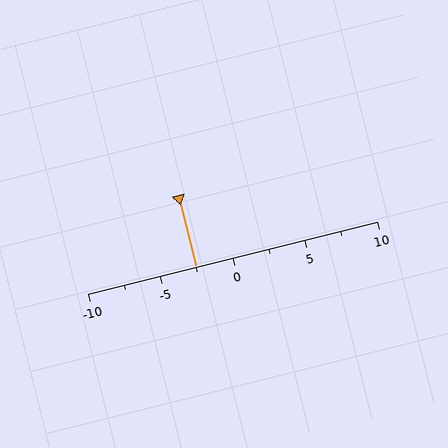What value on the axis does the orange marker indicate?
The marker indicates approximately -2.5.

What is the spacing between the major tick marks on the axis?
The major ticks are spaced 5 apart.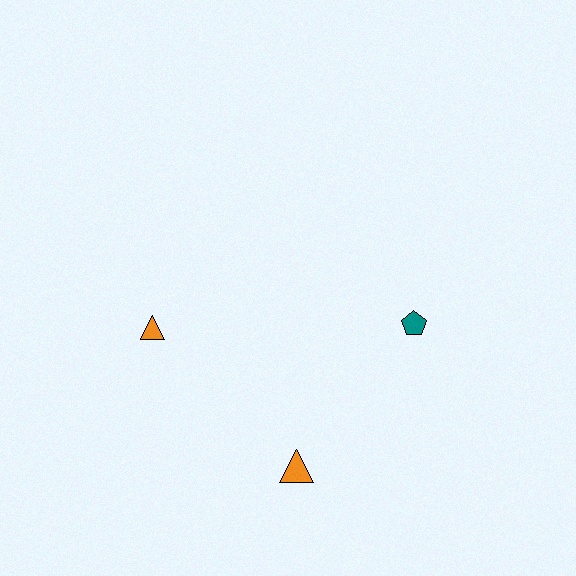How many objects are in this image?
There are 3 objects.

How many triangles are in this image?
There are 2 triangles.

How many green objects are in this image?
There are no green objects.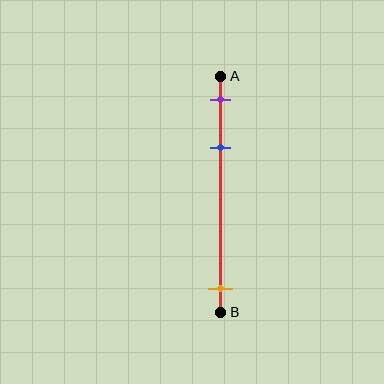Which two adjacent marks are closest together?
The purple and blue marks are the closest adjacent pair.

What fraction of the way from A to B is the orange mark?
The orange mark is approximately 90% (0.9) of the way from A to B.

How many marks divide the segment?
There are 3 marks dividing the segment.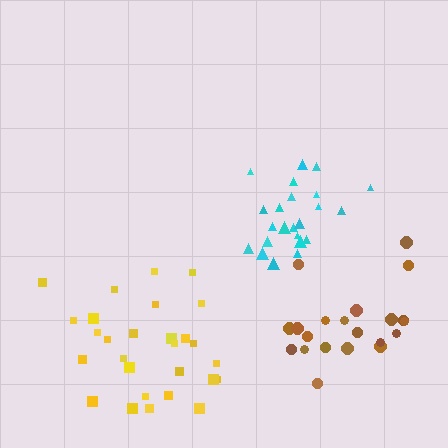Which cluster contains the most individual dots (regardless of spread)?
Yellow (28).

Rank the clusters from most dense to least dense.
cyan, yellow, brown.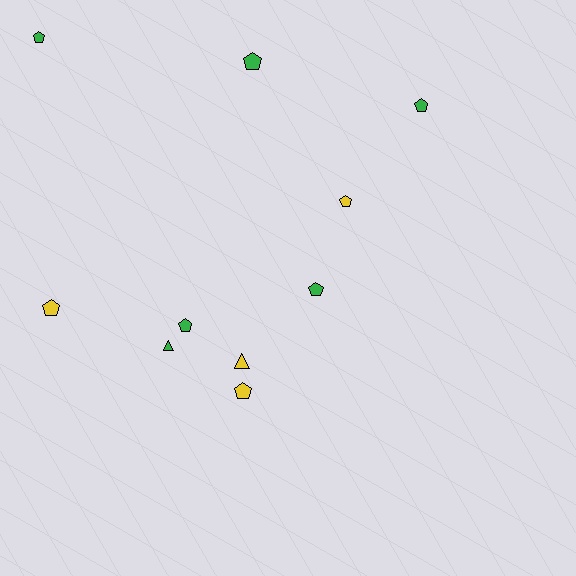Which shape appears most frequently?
Pentagon, with 8 objects.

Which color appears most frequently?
Green, with 6 objects.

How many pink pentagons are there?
There are no pink pentagons.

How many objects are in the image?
There are 10 objects.